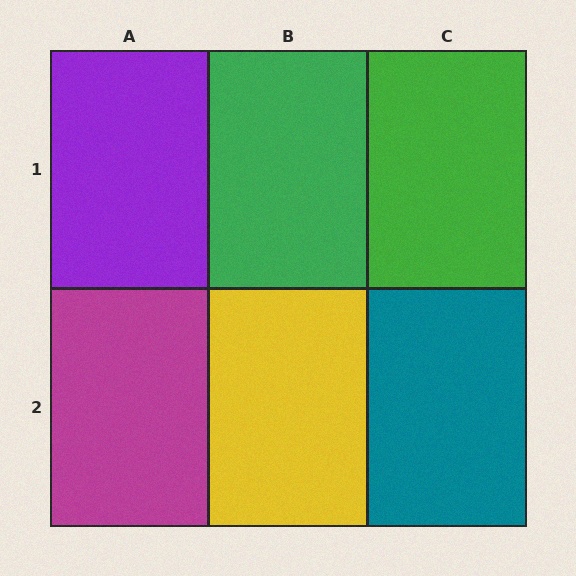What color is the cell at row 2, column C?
Teal.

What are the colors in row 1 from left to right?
Purple, green, green.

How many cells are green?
2 cells are green.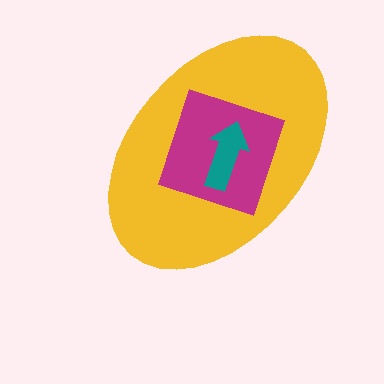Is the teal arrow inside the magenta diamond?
Yes.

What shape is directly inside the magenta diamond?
The teal arrow.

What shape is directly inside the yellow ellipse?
The magenta diamond.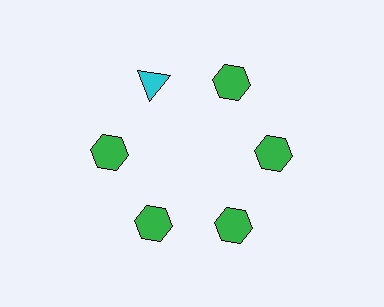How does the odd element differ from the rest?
It differs in both color (cyan instead of green) and shape (triangle instead of hexagon).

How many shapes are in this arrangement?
There are 6 shapes arranged in a ring pattern.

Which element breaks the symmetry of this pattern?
The cyan triangle at roughly the 11 o'clock position breaks the symmetry. All other shapes are green hexagons.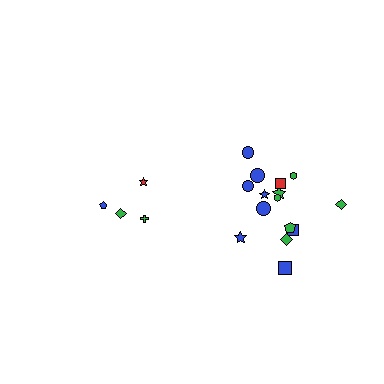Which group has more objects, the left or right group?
The right group.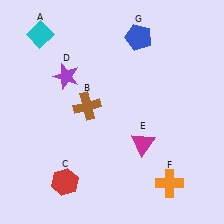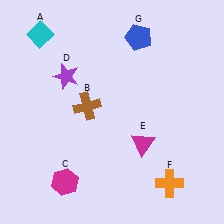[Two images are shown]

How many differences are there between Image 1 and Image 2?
There is 1 difference between the two images.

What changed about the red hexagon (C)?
In Image 1, C is red. In Image 2, it changed to magenta.